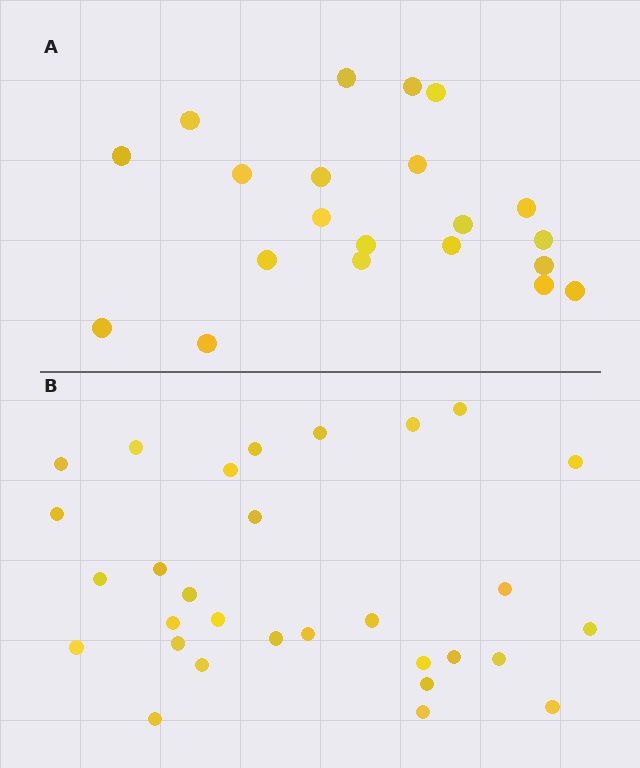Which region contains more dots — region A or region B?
Region B (the bottom region) has more dots.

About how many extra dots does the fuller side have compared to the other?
Region B has roughly 8 or so more dots than region A.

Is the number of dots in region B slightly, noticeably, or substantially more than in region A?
Region B has noticeably more, but not dramatically so. The ratio is roughly 1.4 to 1.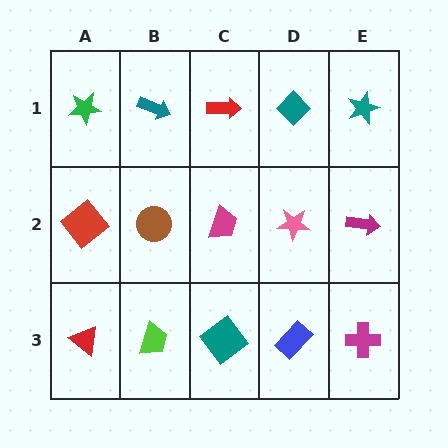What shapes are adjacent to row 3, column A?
A red diamond (row 2, column A), a lime trapezoid (row 3, column B).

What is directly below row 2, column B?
A lime trapezoid.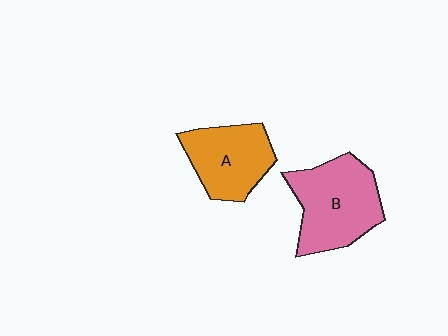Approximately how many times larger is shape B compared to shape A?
Approximately 1.3 times.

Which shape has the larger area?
Shape B (pink).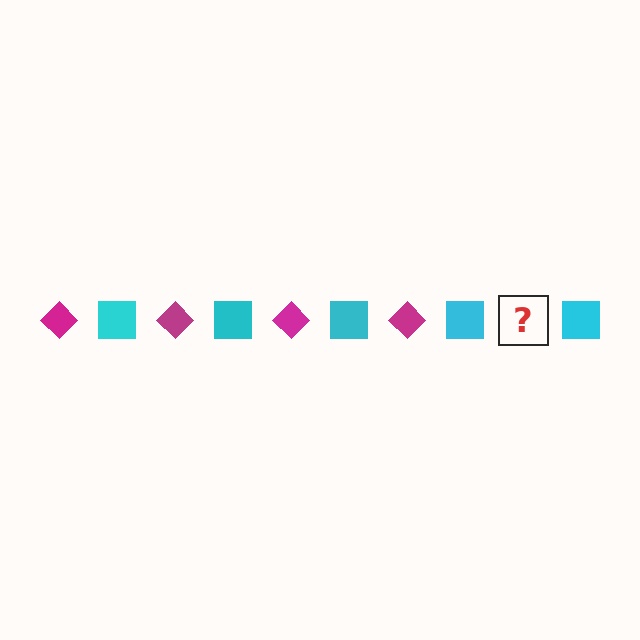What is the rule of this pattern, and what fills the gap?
The rule is that the pattern alternates between magenta diamond and cyan square. The gap should be filled with a magenta diamond.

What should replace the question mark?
The question mark should be replaced with a magenta diamond.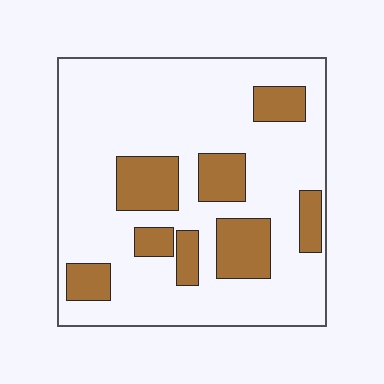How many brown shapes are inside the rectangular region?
8.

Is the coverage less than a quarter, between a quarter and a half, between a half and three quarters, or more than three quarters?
Less than a quarter.